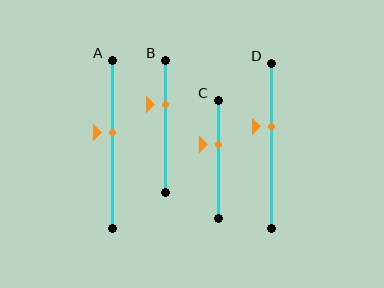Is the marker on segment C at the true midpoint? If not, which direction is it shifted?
No, the marker on segment C is shifted upward by about 12% of the segment length.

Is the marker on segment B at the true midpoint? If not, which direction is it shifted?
No, the marker on segment B is shifted upward by about 17% of the segment length.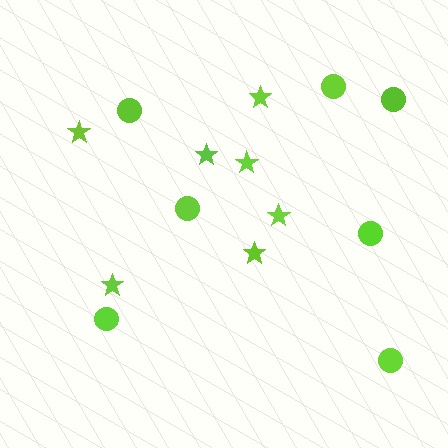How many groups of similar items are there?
There are 2 groups: one group of circles (7) and one group of stars (7).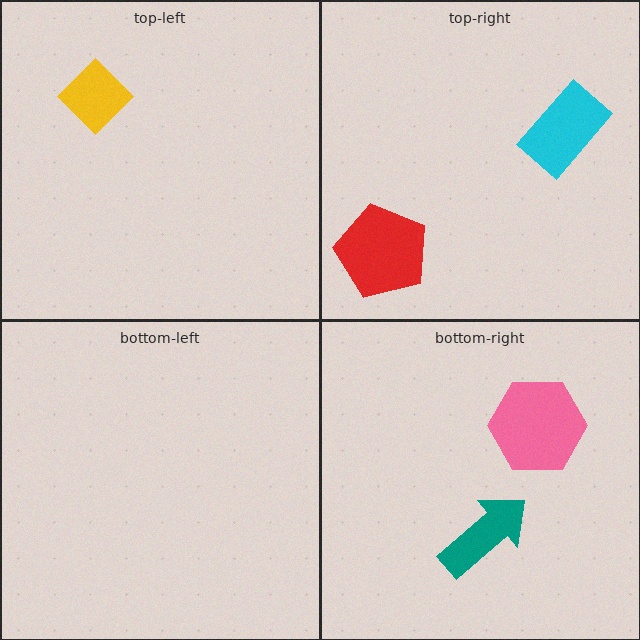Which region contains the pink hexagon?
The bottom-right region.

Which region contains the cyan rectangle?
The top-right region.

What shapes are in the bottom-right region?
The teal arrow, the pink hexagon.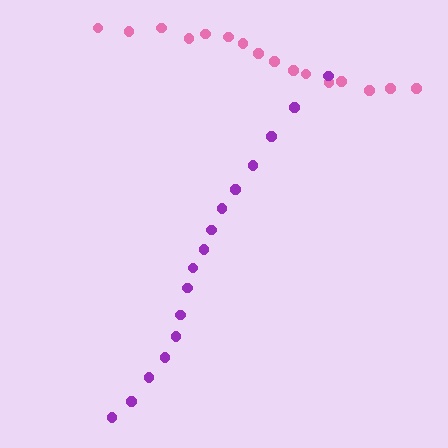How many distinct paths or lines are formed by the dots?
There are 2 distinct paths.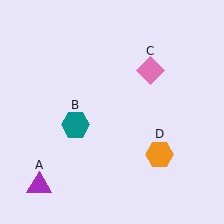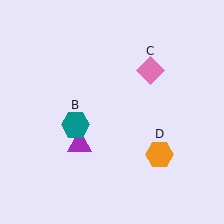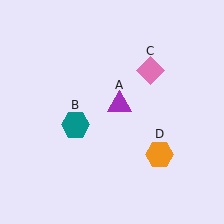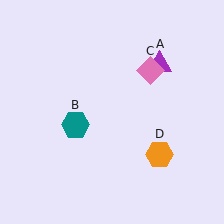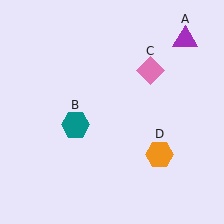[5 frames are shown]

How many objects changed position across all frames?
1 object changed position: purple triangle (object A).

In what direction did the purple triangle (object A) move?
The purple triangle (object A) moved up and to the right.